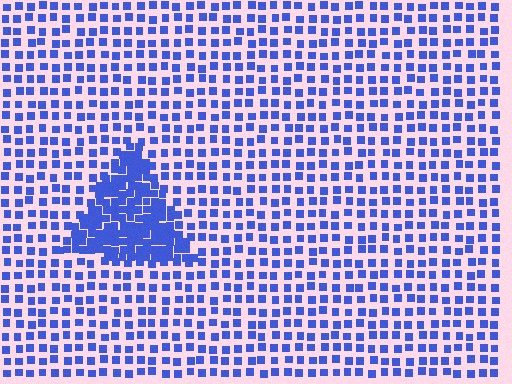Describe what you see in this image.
The image contains small blue elements arranged at two different densities. A triangle-shaped region is visible where the elements are more densely packed than the surrounding area.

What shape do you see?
I see a triangle.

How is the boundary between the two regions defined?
The boundary is defined by a change in element density (approximately 2.4x ratio). All elements are the same color, size, and shape.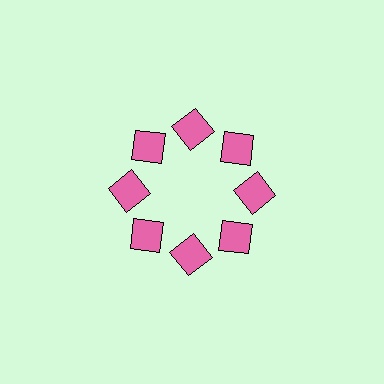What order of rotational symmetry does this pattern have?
This pattern has 8-fold rotational symmetry.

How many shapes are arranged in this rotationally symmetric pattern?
There are 8 shapes, arranged in 8 groups of 1.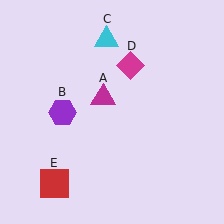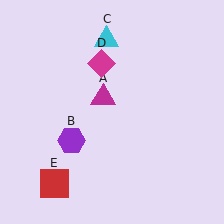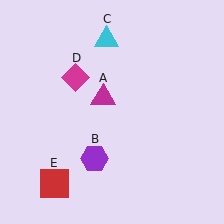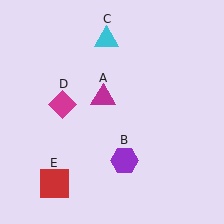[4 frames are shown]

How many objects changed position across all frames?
2 objects changed position: purple hexagon (object B), magenta diamond (object D).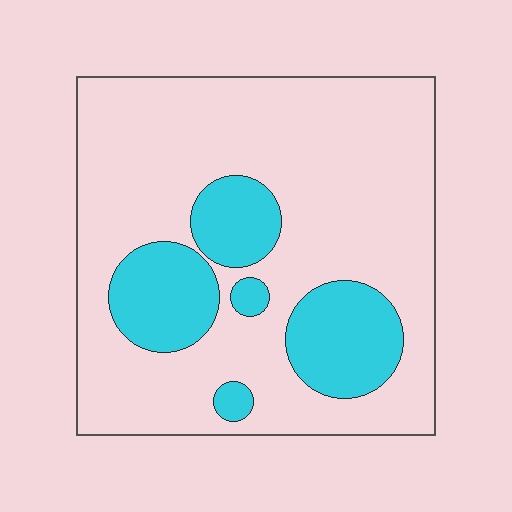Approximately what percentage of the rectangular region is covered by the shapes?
Approximately 25%.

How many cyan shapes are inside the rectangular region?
5.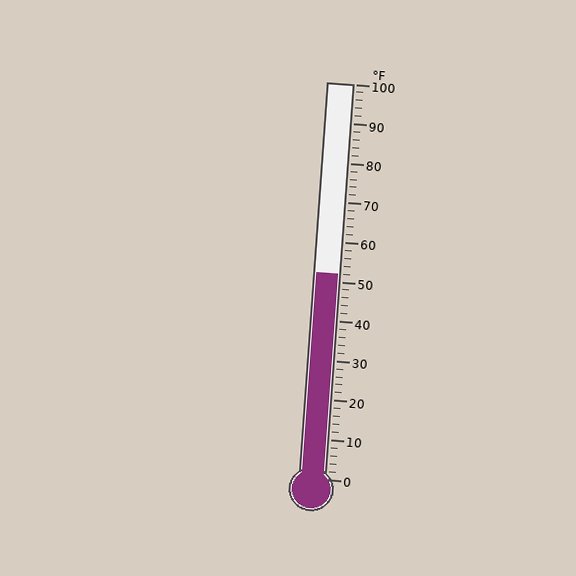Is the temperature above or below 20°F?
The temperature is above 20°F.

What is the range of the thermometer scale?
The thermometer scale ranges from 0°F to 100°F.